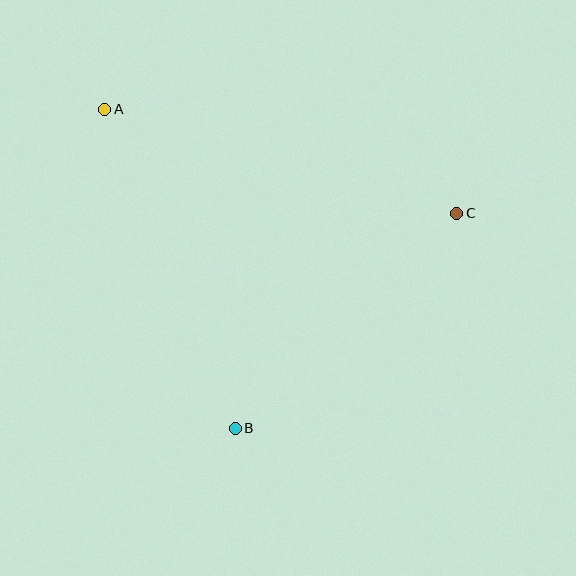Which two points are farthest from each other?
Points A and C are farthest from each other.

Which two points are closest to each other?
Points B and C are closest to each other.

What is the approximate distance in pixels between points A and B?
The distance between A and B is approximately 345 pixels.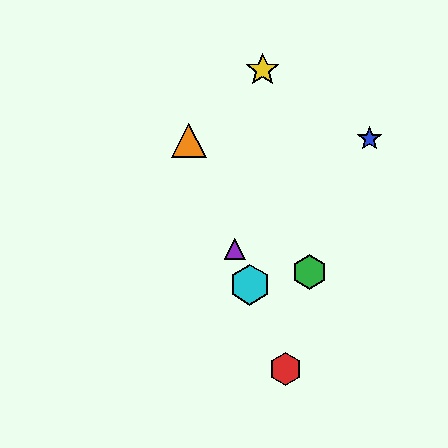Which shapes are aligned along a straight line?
The red hexagon, the purple triangle, the orange triangle, the cyan hexagon are aligned along a straight line.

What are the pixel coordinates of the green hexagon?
The green hexagon is at (310, 272).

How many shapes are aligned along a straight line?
4 shapes (the red hexagon, the purple triangle, the orange triangle, the cyan hexagon) are aligned along a straight line.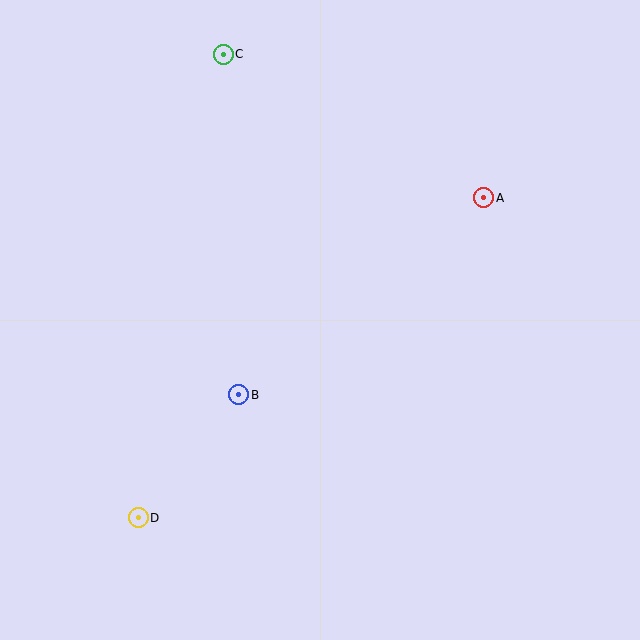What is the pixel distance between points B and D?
The distance between B and D is 159 pixels.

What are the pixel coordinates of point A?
Point A is at (484, 198).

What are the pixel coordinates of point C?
Point C is at (223, 54).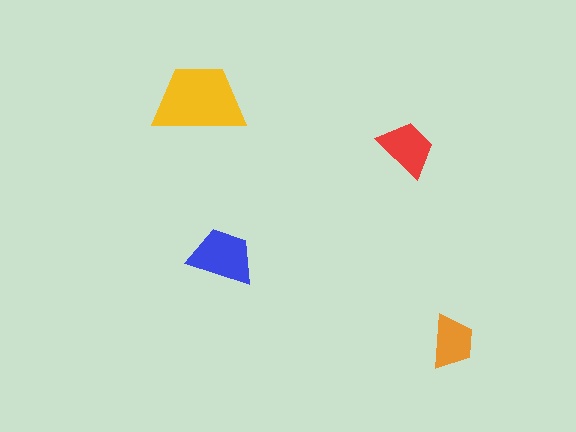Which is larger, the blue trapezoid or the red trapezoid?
The blue one.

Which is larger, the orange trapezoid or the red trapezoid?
The red one.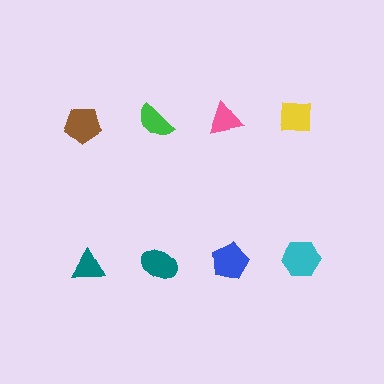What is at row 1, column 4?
A yellow square.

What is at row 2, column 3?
A blue pentagon.